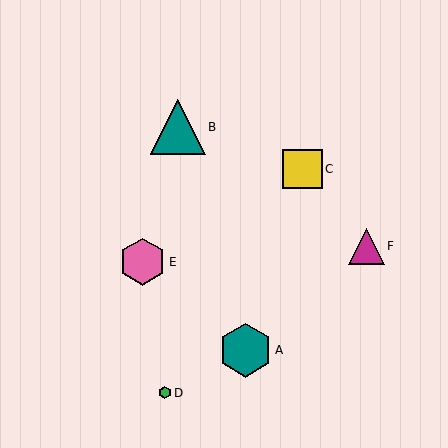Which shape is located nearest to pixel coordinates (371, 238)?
The magenta triangle (labeled F) at (366, 246) is nearest to that location.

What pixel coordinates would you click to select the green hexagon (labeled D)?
Click at (165, 393) to select the green hexagon D.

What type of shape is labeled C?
Shape C is a yellow square.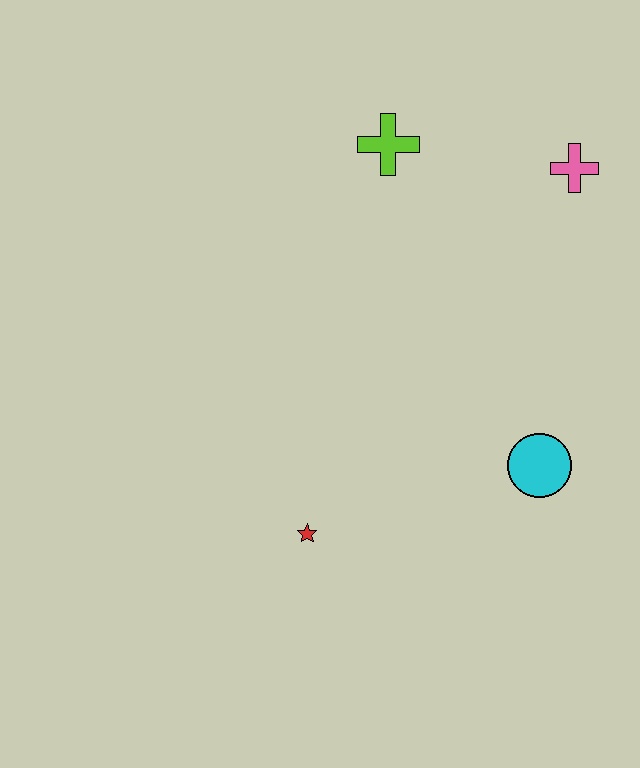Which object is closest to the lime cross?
The pink cross is closest to the lime cross.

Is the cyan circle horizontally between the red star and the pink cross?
Yes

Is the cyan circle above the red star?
Yes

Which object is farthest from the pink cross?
The red star is farthest from the pink cross.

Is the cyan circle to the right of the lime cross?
Yes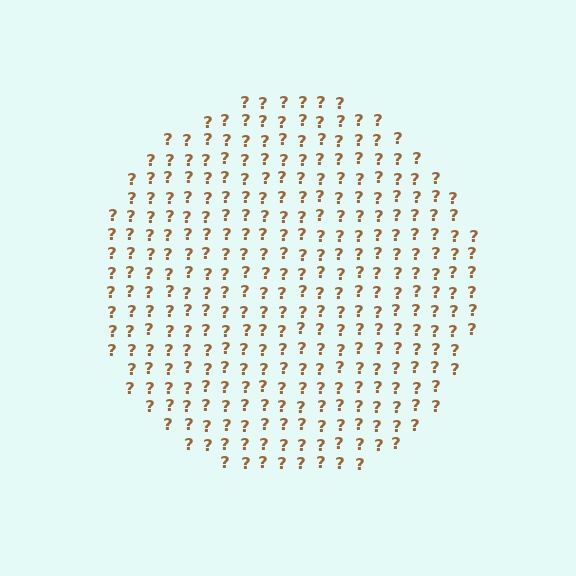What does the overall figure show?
The overall figure shows a circle.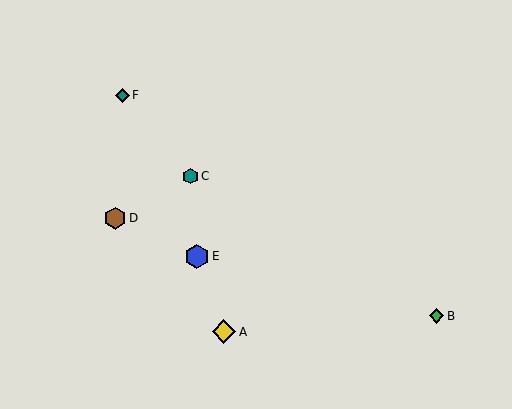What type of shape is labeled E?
Shape E is a blue hexagon.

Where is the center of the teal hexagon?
The center of the teal hexagon is at (190, 176).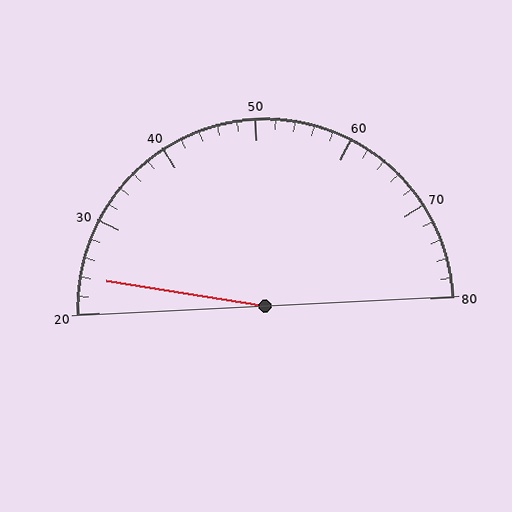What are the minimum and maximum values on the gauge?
The gauge ranges from 20 to 80.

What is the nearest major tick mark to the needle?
The nearest major tick mark is 20.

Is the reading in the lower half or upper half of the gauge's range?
The reading is in the lower half of the range (20 to 80).